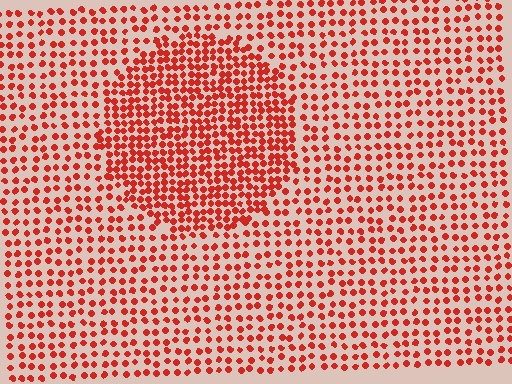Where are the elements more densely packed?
The elements are more densely packed inside the circle boundary.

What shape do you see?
I see a circle.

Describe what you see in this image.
The image contains small red elements arranged at two different densities. A circle-shaped region is visible where the elements are more densely packed than the surrounding area.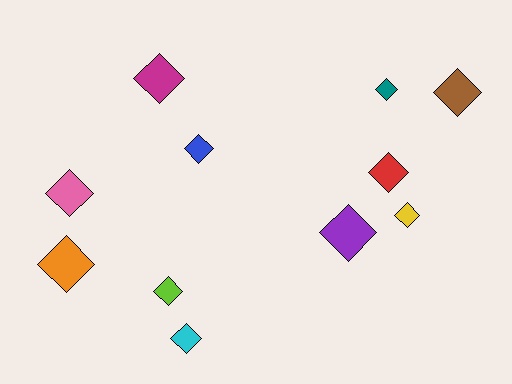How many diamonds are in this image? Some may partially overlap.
There are 11 diamonds.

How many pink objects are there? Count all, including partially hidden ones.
There is 1 pink object.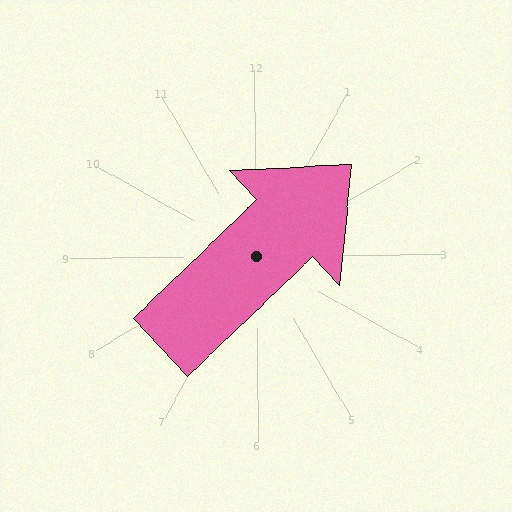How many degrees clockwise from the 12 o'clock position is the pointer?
Approximately 47 degrees.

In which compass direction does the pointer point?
Northeast.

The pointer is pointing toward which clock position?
Roughly 2 o'clock.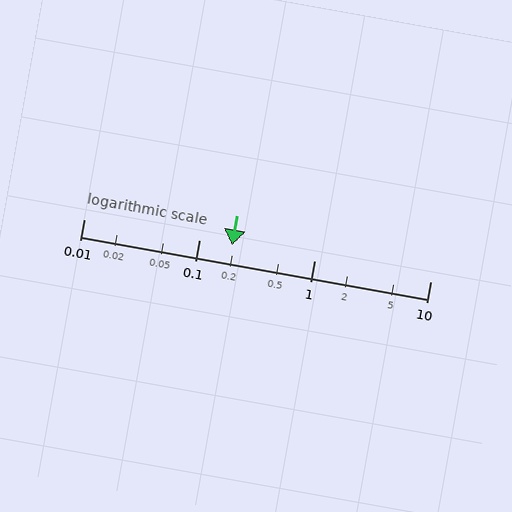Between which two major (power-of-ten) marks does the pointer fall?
The pointer is between 0.1 and 1.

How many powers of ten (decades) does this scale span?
The scale spans 3 decades, from 0.01 to 10.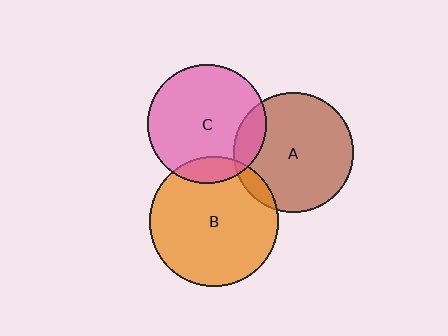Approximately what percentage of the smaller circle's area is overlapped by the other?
Approximately 10%.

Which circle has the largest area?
Circle B (orange).